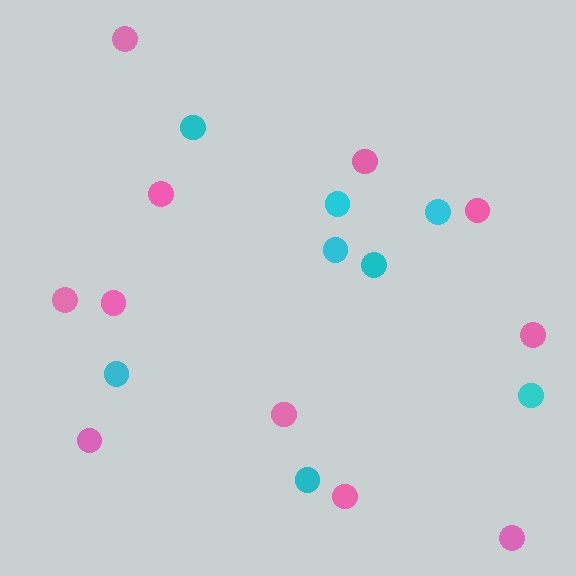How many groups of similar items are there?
There are 2 groups: one group of pink circles (11) and one group of cyan circles (8).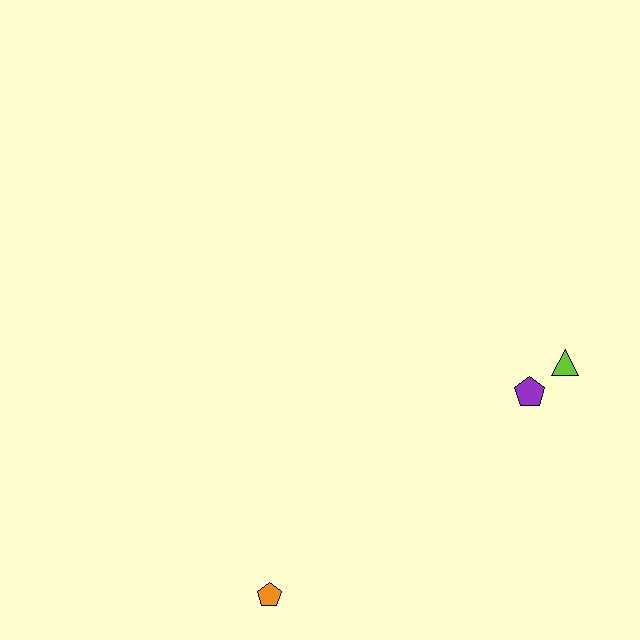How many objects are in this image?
There are 3 objects.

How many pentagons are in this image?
There are 2 pentagons.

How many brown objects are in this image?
There are no brown objects.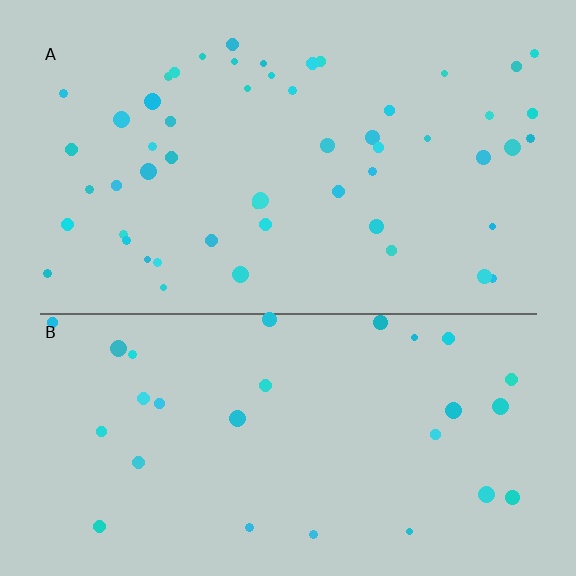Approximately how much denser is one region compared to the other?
Approximately 1.9× — region A over region B.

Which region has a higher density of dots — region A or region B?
A (the top).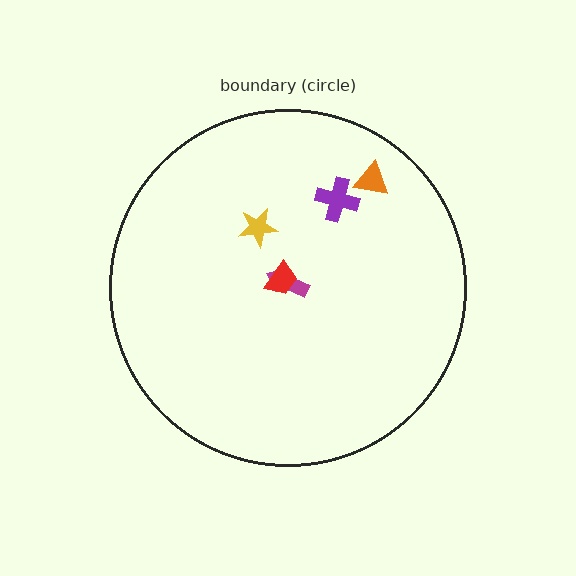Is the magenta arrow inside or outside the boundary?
Inside.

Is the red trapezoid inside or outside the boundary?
Inside.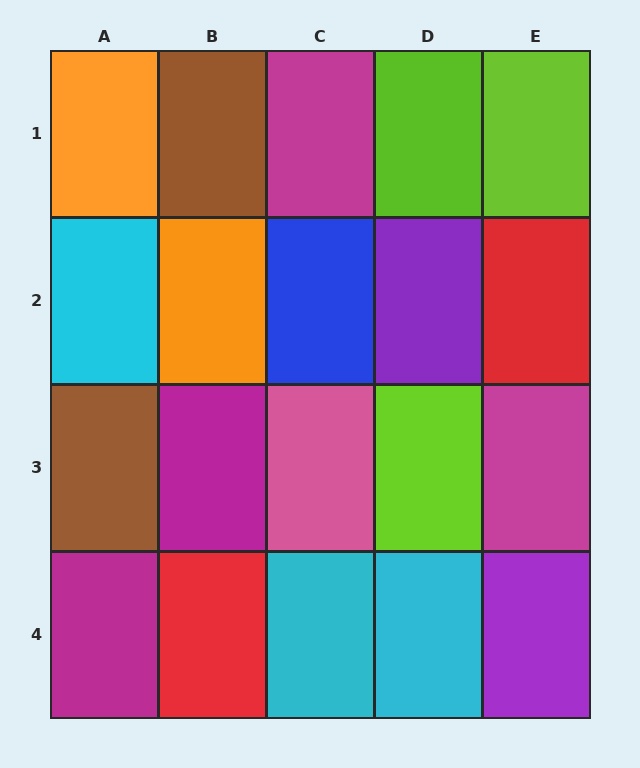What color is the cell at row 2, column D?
Purple.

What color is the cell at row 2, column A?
Cyan.